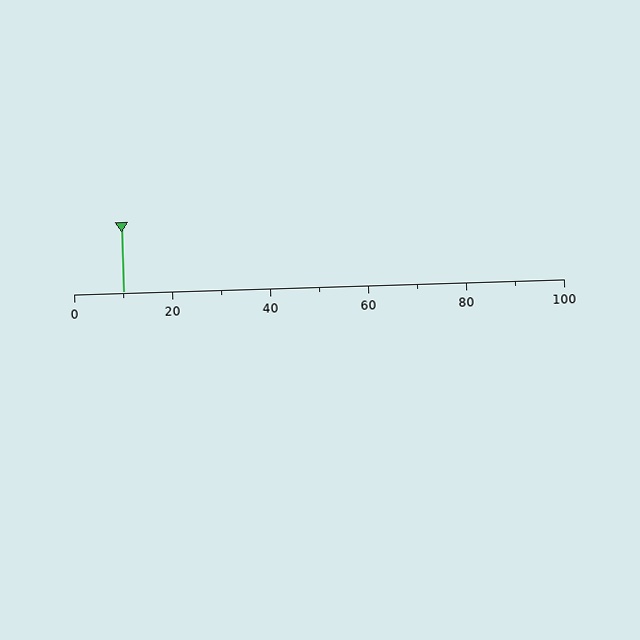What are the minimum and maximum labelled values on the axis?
The axis runs from 0 to 100.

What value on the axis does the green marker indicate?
The marker indicates approximately 10.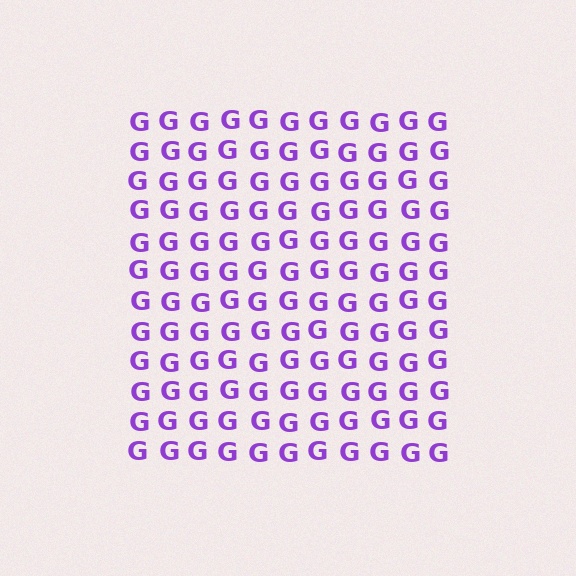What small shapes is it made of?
It is made of small letter G's.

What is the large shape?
The large shape is a square.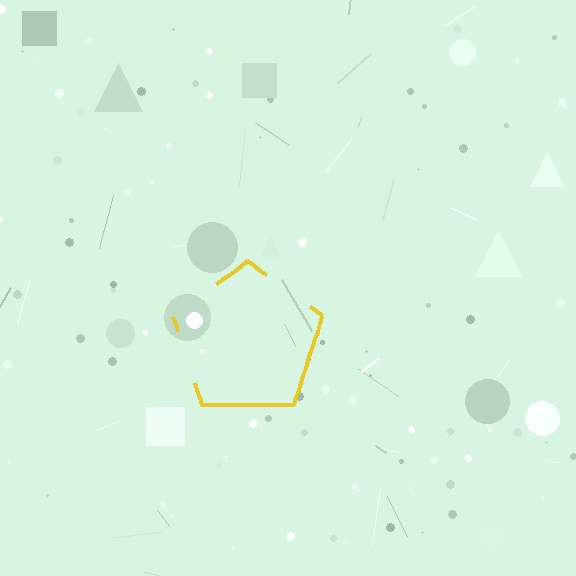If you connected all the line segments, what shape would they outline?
They would outline a pentagon.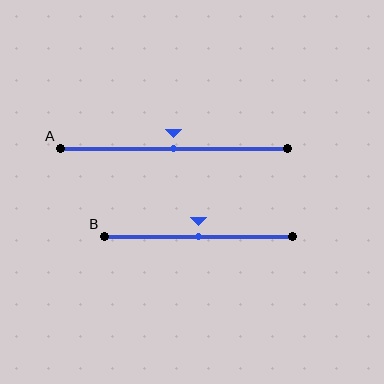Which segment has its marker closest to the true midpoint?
Segment A has its marker closest to the true midpoint.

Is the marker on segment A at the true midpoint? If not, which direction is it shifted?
Yes, the marker on segment A is at the true midpoint.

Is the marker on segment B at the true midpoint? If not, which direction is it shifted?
Yes, the marker on segment B is at the true midpoint.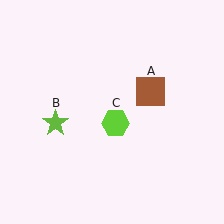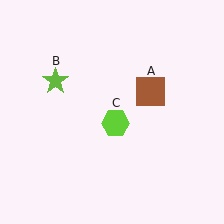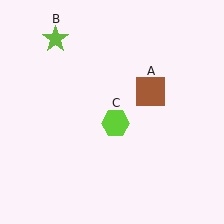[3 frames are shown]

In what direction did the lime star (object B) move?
The lime star (object B) moved up.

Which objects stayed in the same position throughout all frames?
Brown square (object A) and lime hexagon (object C) remained stationary.